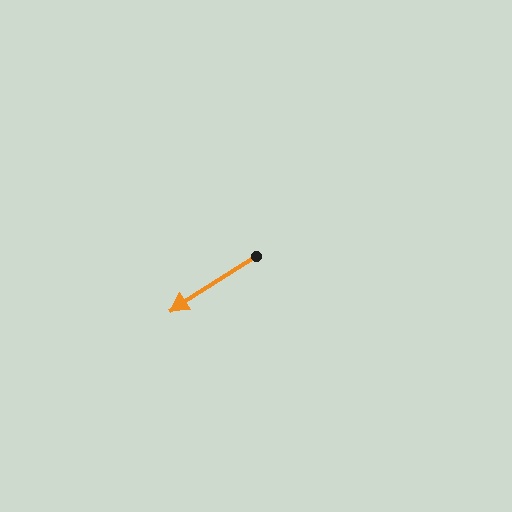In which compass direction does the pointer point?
Southwest.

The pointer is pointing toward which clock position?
Roughly 8 o'clock.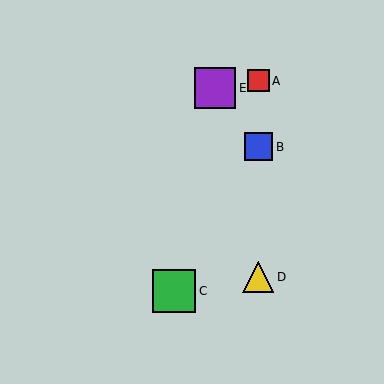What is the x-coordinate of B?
Object B is at x≈258.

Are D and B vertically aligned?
Yes, both are at x≈258.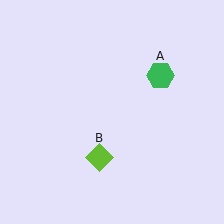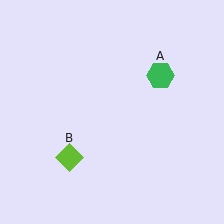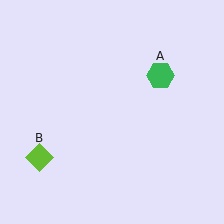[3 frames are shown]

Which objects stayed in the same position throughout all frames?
Green hexagon (object A) remained stationary.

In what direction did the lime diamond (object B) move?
The lime diamond (object B) moved left.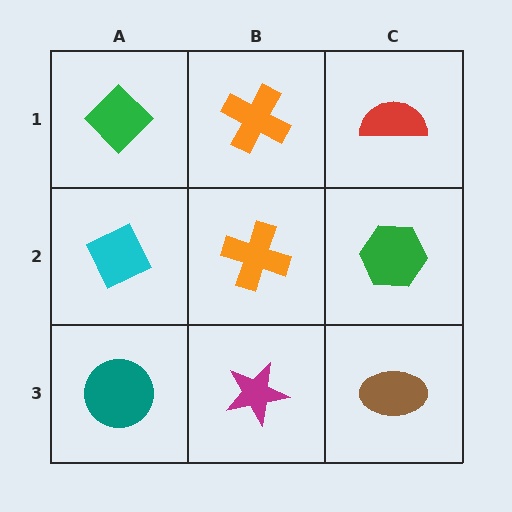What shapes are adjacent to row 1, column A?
A cyan diamond (row 2, column A), an orange cross (row 1, column B).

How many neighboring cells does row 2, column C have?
3.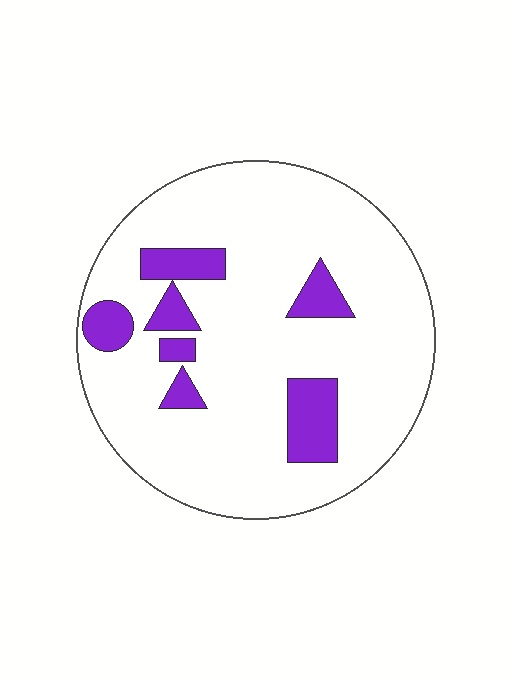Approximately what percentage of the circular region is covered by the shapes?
Approximately 15%.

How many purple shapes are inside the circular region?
7.